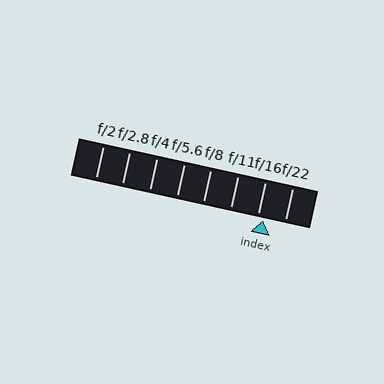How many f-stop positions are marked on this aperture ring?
There are 8 f-stop positions marked.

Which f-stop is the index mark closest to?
The index mark is closest to f/16.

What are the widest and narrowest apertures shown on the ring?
The widest aperture shown is f/2 and the narrowest is f/22.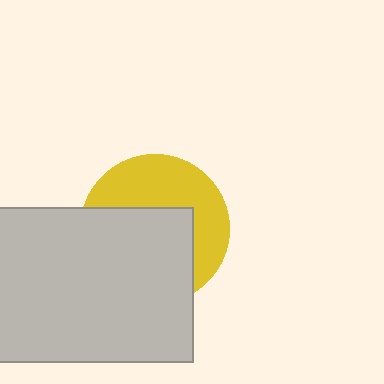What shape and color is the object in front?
The object in front is a light gray rectangle.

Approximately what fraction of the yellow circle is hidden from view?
Roughly 54% of the yellow circle is hidden behind the light gray rectangle.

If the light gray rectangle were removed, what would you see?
You would see the complete yellow circle.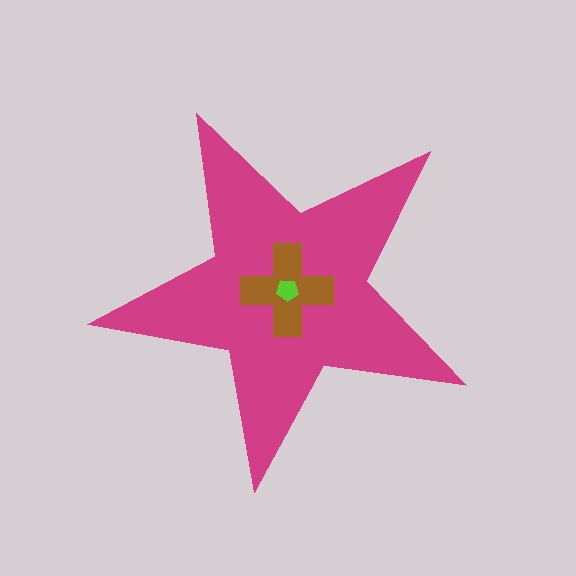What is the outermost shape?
The magenta star.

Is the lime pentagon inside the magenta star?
Yes.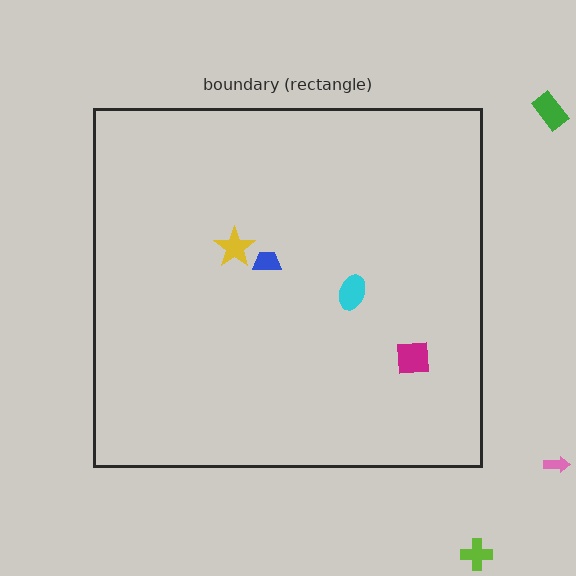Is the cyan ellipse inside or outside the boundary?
Inside.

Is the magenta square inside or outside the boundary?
Inside.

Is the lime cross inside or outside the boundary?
Outside.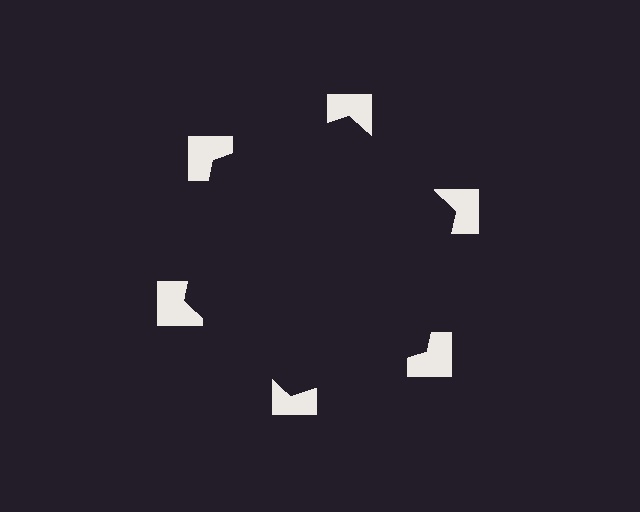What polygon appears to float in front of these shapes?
An illusory hexagon — its edges are inferred from the aligned wedge cuts in the notched squares, not physically drawn.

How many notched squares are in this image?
There are 6 — one at each vertex of the illusory hexagon.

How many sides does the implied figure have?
6 sides.